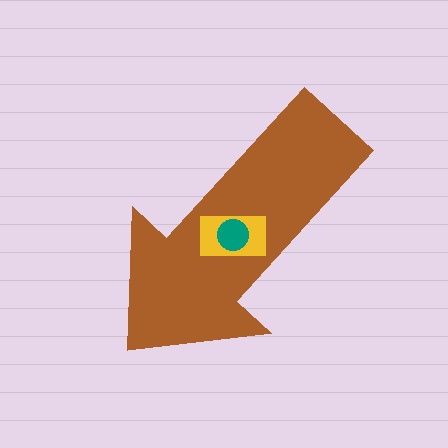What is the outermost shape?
The brown arrow.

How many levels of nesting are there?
3.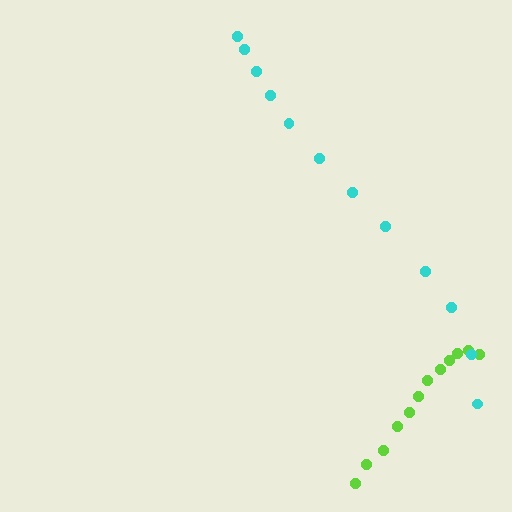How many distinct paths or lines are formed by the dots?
There are 2 distinct paths.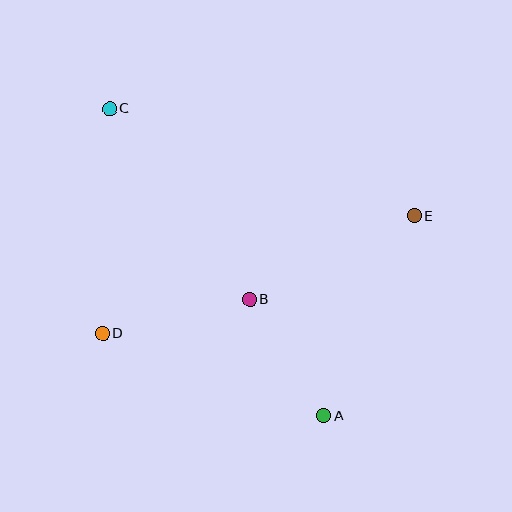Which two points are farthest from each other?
Points A and C are farthest from each other.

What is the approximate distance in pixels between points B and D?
The distance between B and D is approximately 151 pixels.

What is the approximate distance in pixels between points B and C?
The distance between B and C is approximately 237 pixels.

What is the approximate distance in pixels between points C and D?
The distance between C and D is approximately 225 pixels.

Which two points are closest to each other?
Points A and B are closest to each other.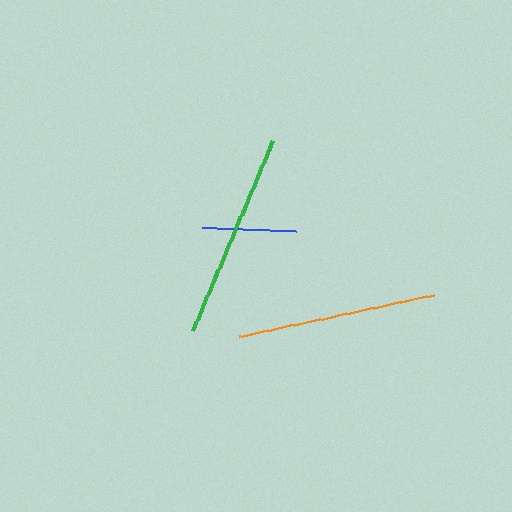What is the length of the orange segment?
The orange segment is approximately 199 pixels long.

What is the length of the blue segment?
The blue segment is approximately 94 pixels long.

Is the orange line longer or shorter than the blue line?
The orange line is longer than the blue line.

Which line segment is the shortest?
The blue line is the shortest at approximately 94 pixels.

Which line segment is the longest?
The green line is the longest at approximately 207 pixels.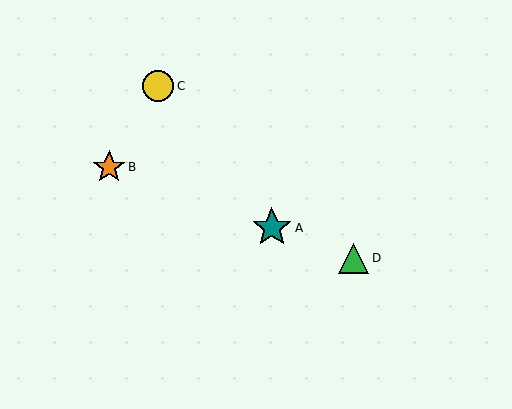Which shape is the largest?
The teal star (labeled A) is the largest.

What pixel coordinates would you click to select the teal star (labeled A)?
Click at (272, 228) to select the teal star A.